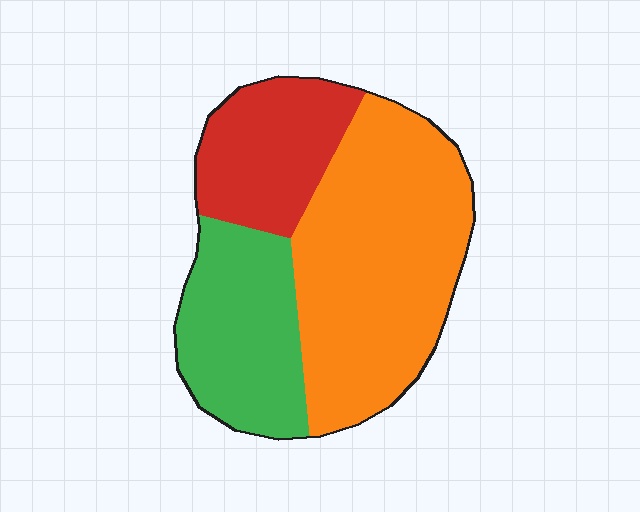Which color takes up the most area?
Orange, at roughly 50%.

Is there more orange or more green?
Orange.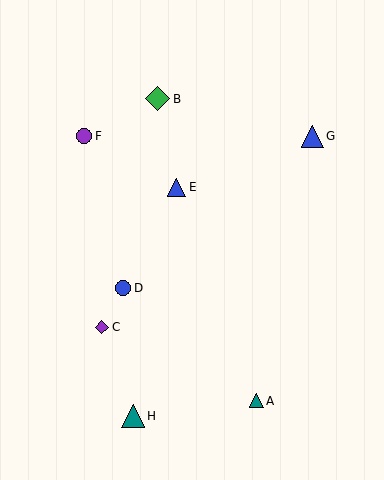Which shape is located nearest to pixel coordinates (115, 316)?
The purple diamond (labeled C) at (102, 327) is nearest to that location.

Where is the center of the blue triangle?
The center of the blue triangle is at (312, 136).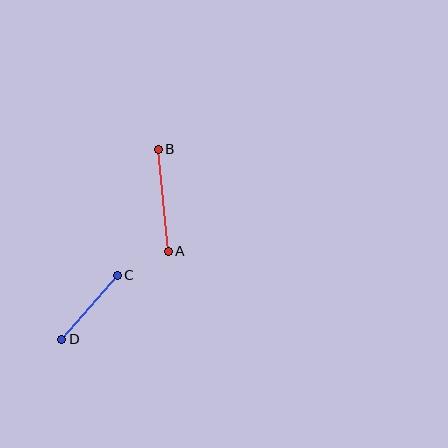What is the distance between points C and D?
The distance is approximately 85 pixels.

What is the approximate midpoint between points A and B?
The midpoint is at approximately (163, 200) pixels.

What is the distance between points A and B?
The distance is approximately 102 pixels.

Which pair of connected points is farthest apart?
Points A and B are farthest apart.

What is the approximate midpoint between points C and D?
The midpoint is at approximately (89, 307) pixels.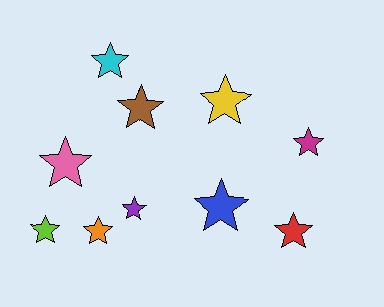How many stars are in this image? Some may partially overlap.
There are 10 stars.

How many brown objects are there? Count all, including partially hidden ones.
There is 1 brown object.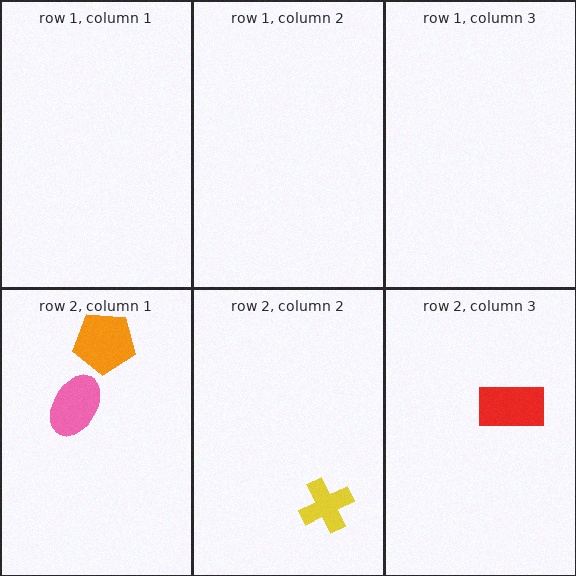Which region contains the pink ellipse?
The row 2, column 1 region.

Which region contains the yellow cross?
The row 2, column 2 region.